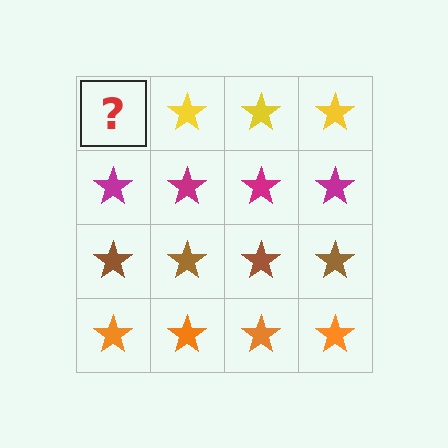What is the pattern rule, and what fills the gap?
The rule is that each row has a consistent color. The gap should be filled with a yellow star.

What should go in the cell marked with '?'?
The missing cell should contain a yellow star.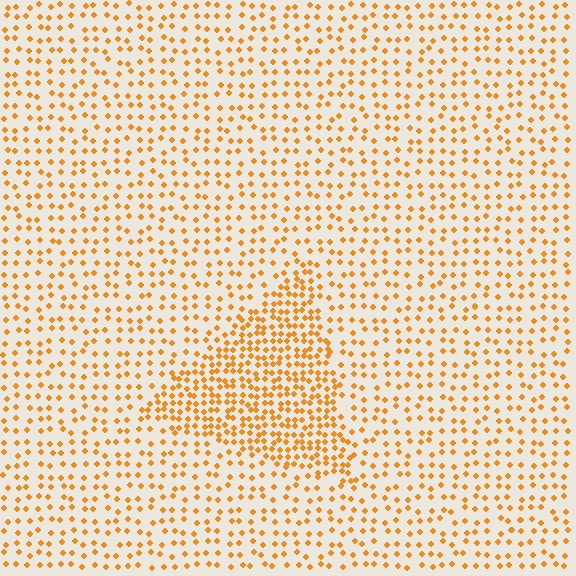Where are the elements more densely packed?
The elements are more densely packed inside the triangle boundary.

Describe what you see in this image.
The image contains small orange elements arranged at two different densities. A triangle-shaped region is visible where the elements are more densely packed than the surrounding area.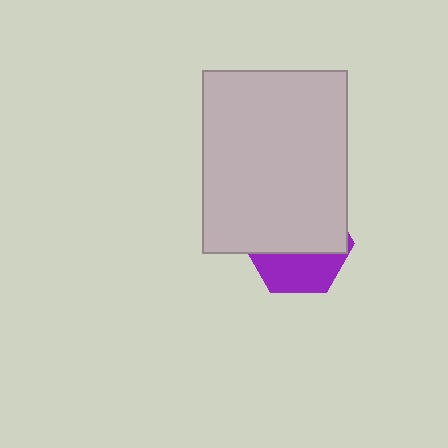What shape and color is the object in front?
The object in front is a light gray rectangle.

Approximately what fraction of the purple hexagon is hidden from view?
Roughly 61% of the purple hexagon is hidden behind the light gray rectangle.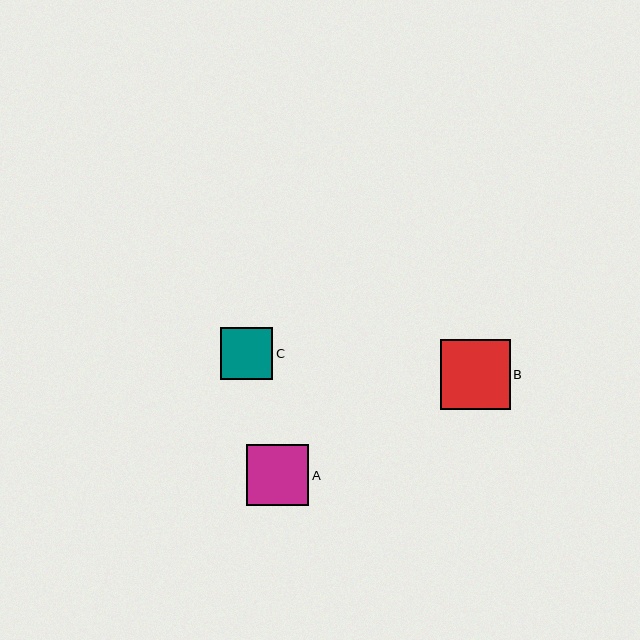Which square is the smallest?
Square C is the smallest with a size of approximately 52 pixels.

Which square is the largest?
Square B is the largest with a size of approximately 70 pixels.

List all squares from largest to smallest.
From largest to smallest: B, A, C.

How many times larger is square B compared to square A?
Square B is approximately 1.1 times the size of square A.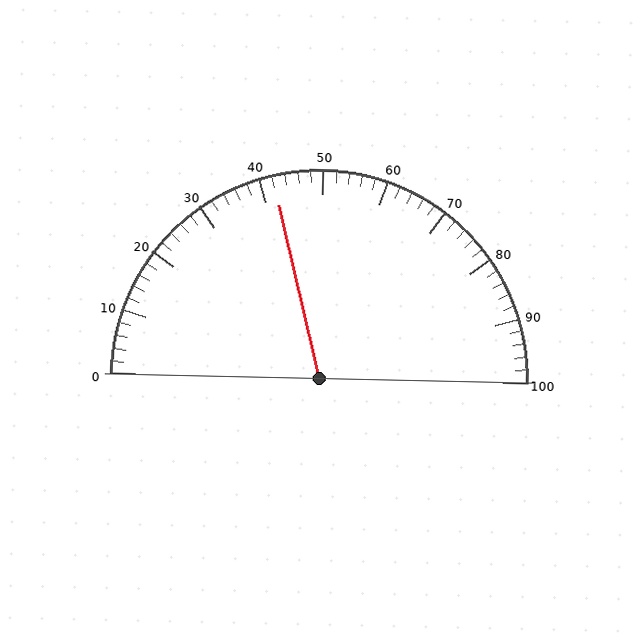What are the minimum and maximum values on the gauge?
The gauge ranges from 0 to 100.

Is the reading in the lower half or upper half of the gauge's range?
The reading is in the lower half of the range (0 to 100).